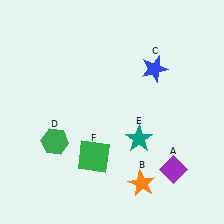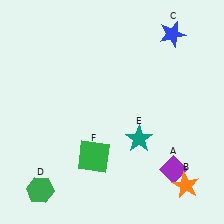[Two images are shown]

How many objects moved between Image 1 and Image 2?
3 objects moved between the two images.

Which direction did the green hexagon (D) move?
The green hexagon (D) moved down.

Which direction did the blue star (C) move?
The blue star (C) moved up.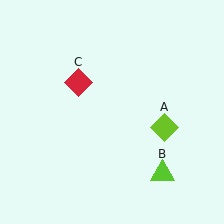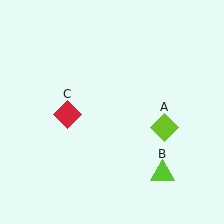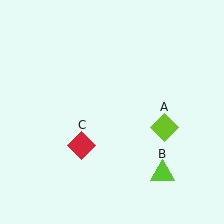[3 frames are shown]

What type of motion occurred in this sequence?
The red diamond (object C) rotated counterclockwise around the center of the scene.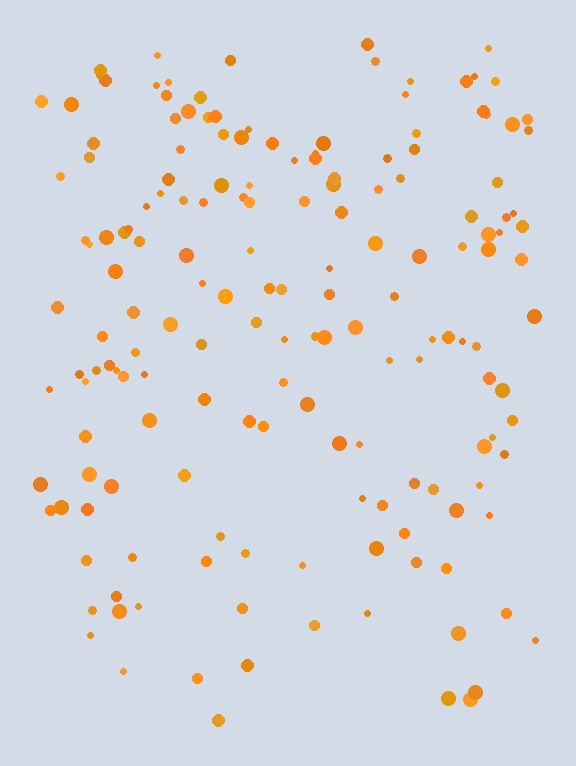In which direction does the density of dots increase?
From bottom to top, with the top side densest.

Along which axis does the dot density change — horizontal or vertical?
Vertical.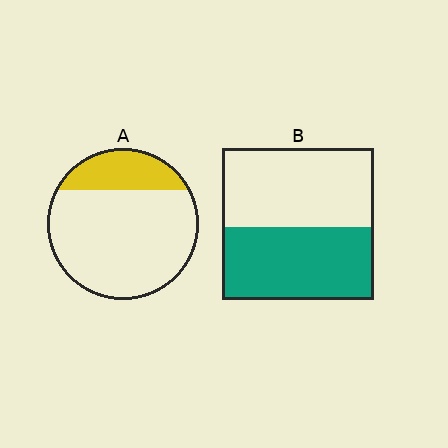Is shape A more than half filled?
No.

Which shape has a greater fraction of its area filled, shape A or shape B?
Shape B.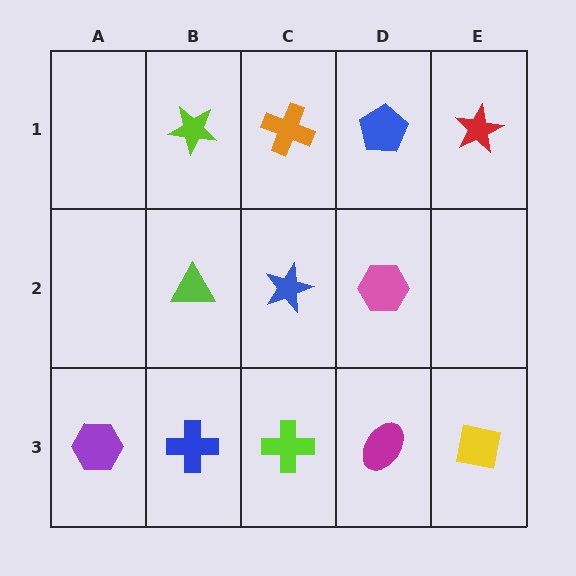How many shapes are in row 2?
3 shapes.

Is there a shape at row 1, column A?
No, that cell is empty.